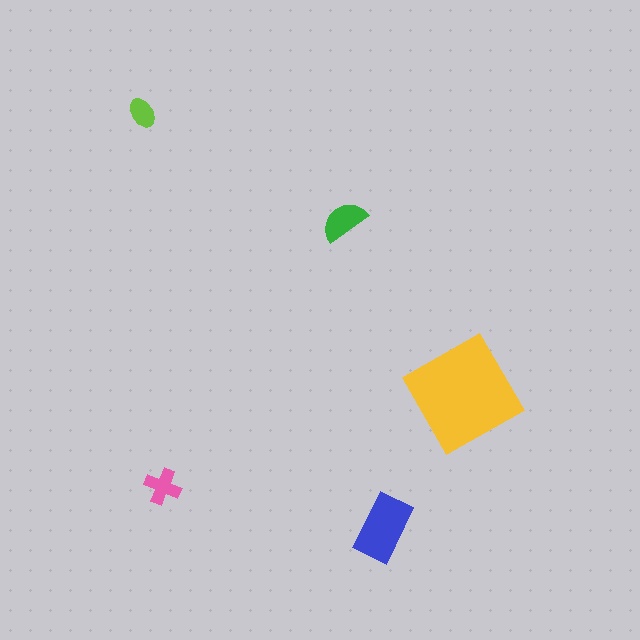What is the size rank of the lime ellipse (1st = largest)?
5th.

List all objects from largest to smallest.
The yellow square, the blue rectangle, the green semicircle, the pink cross, the lime ellipse.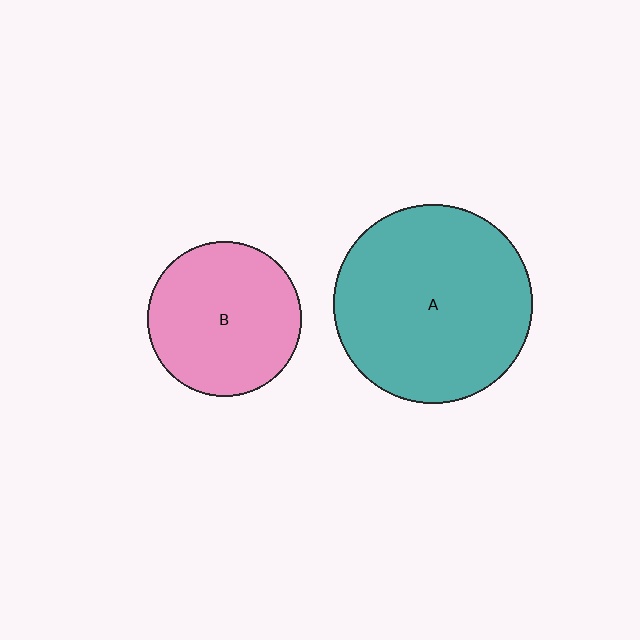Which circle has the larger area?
Circle A (teal).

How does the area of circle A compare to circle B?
Approximately 1.6 times.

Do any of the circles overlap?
No, none of the circles overlap.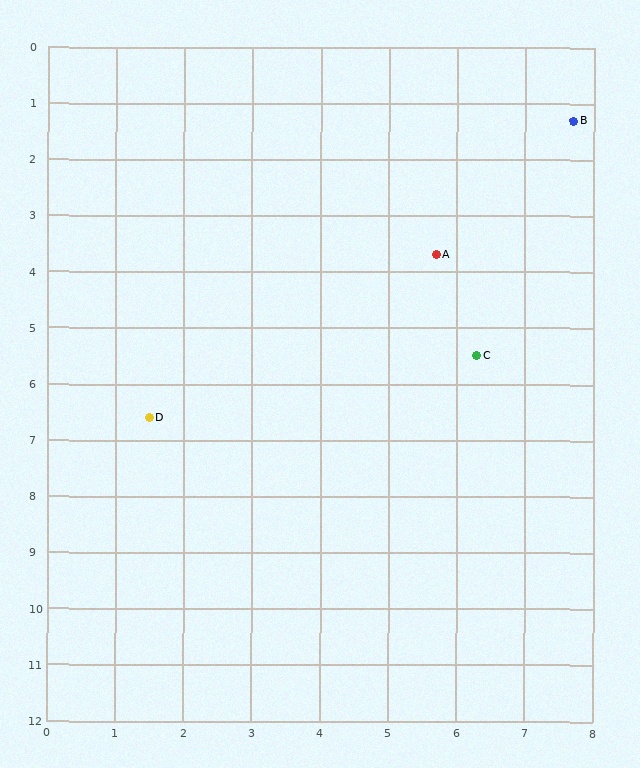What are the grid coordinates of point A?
Point A is at approximately (5.7, 3.7).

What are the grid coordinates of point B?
Point B is at approximately (7.7, 1.3).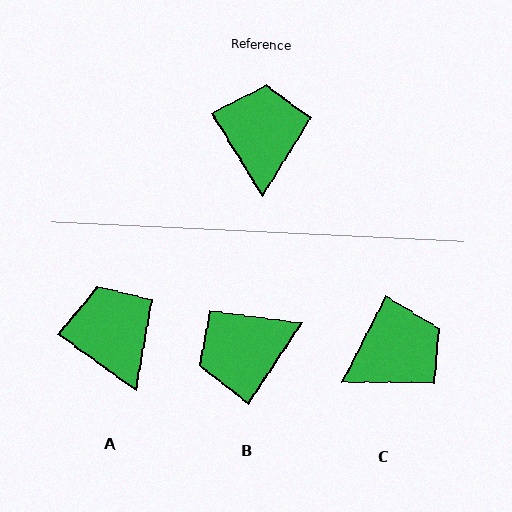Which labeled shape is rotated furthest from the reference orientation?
B, about 114 degrees away.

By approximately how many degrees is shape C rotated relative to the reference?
Approximately 59 degrees clockwise.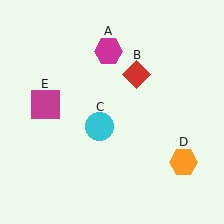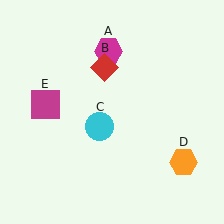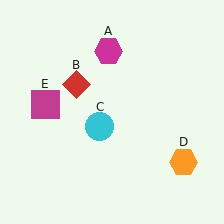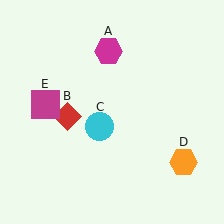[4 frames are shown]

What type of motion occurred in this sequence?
The red diamond (object B) rotated counterclockwise around the center of the scene.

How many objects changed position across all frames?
1 object changed position: red diamond (object B).